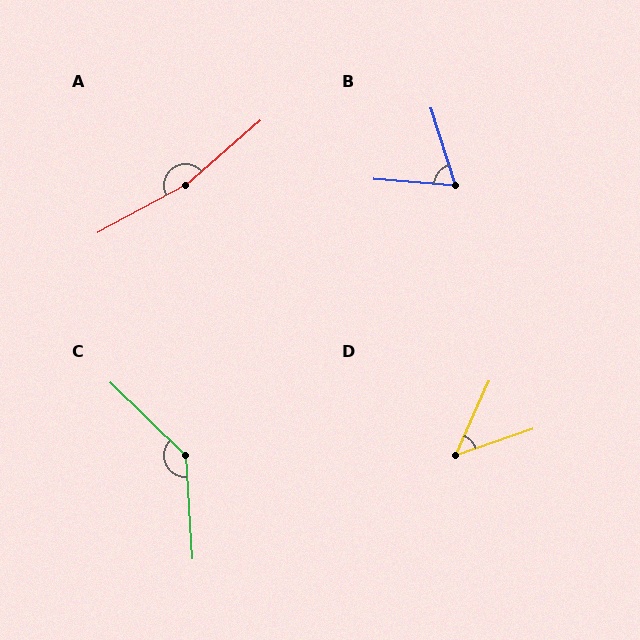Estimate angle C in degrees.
Approximately 138 degrees.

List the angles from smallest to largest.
D (47°), B (68°), C (138°), A (167°).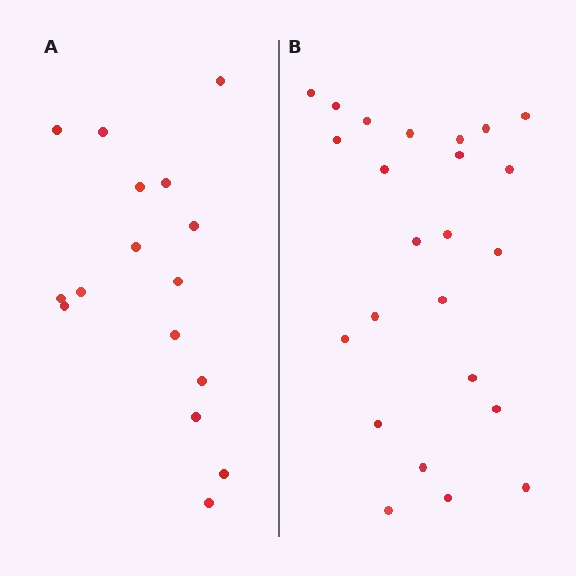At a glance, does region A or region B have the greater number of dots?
Region B (the right region) has more dots.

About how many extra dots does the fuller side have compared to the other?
Region B has roughly 8 or so more dots than region A.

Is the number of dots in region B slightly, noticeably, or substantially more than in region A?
Region B has substantially more. The ratio is roughly 1.5 to 1.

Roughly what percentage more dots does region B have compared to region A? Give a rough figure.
About 50% more.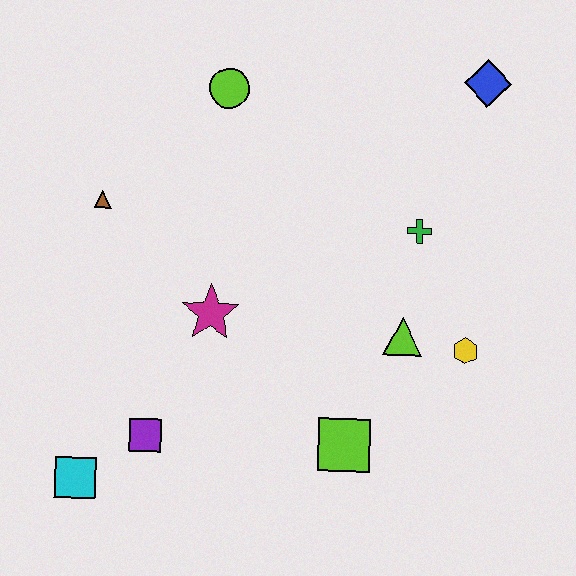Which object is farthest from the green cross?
The cyan square is farthest from the green cross.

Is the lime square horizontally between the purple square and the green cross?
Yes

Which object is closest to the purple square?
The cyan square is closest to the purple square.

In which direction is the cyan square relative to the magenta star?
The cyan square is below the magenta star.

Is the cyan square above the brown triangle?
No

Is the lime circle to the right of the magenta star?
Yes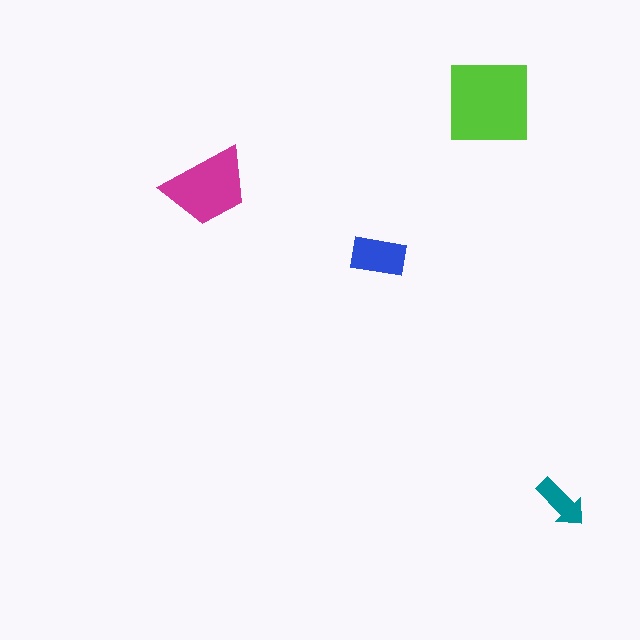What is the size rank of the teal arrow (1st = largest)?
4th.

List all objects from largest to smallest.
The lime square, the magenta trapezoid, the blue rectangle, the teal arrow.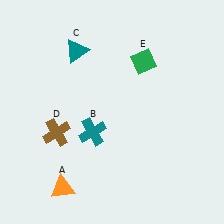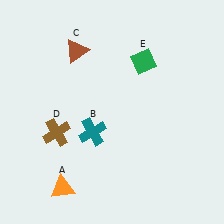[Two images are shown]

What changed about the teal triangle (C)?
In Image 1, C is teal. In Image 2, it changed to brown.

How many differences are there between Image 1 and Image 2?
There is 1 difference between the two images.